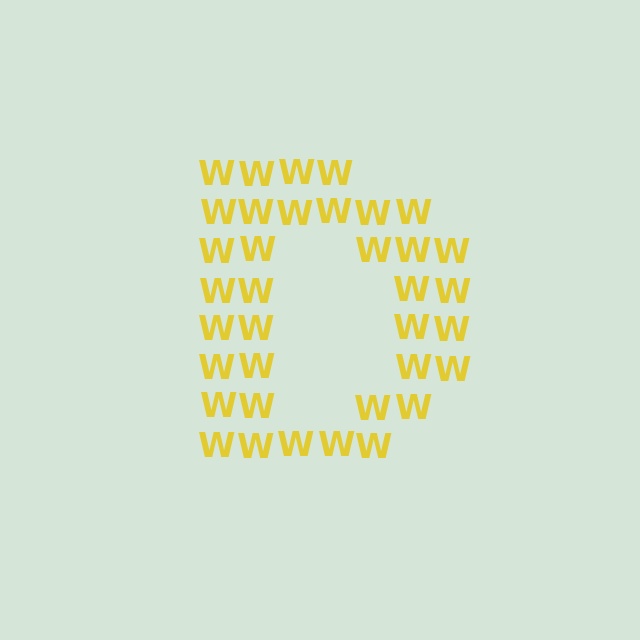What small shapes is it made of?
It is made of small letter W's.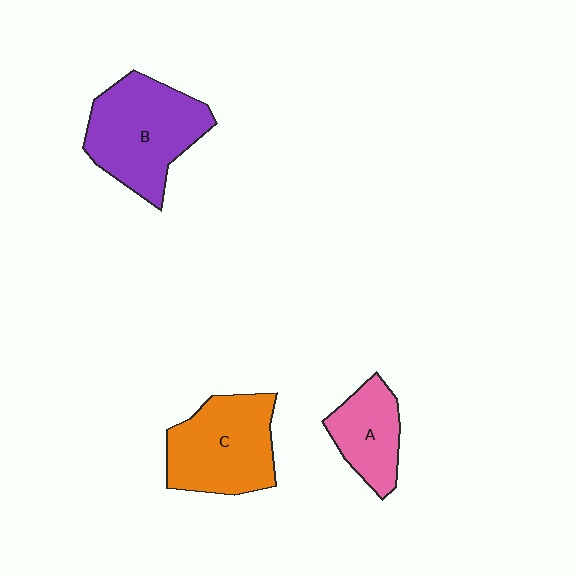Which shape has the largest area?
Shape B (purple).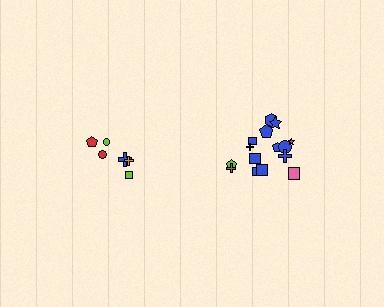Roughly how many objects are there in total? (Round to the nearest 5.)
Roughly 20 objects in total.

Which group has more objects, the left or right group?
The right group.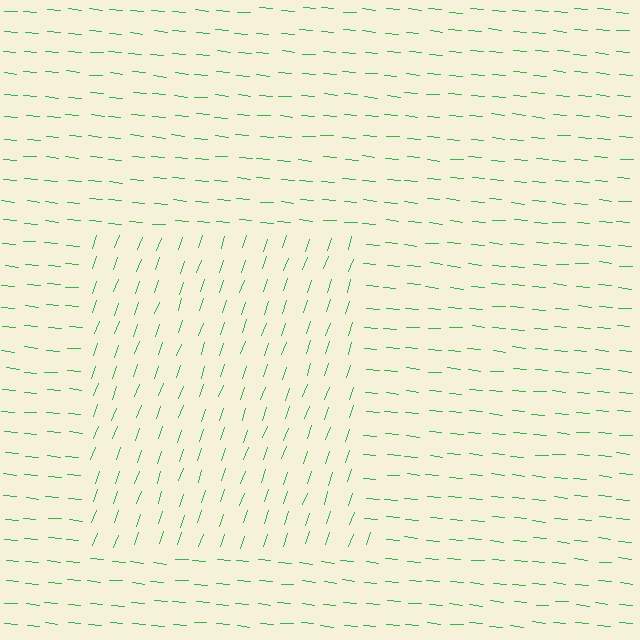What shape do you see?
I see a rectangle.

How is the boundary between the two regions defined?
The boundary is defined purely by a change in line orientation (approximately 76 degrees difference). All lines are the same color and thickness.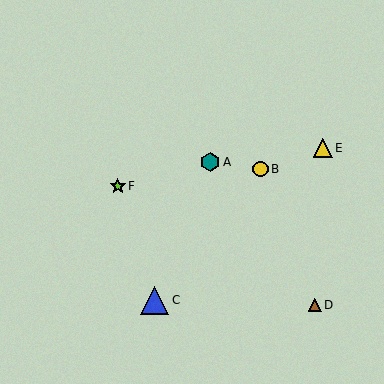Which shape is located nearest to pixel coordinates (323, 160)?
The yellow triangle (labeled E) at (323, 148) is nearest to that location.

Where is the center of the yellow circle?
The center of the yellow circle is at (261, 169).